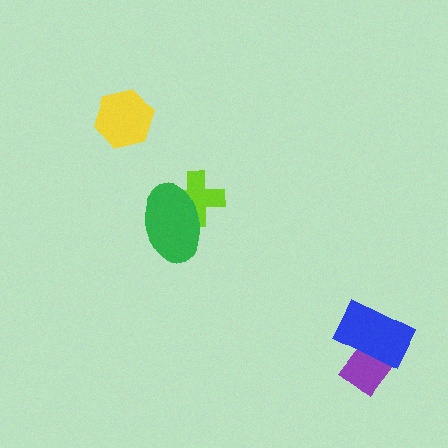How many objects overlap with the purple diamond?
1 object overlaps with the purple diamond.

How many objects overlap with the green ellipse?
1 object overlaps with the green ellipse.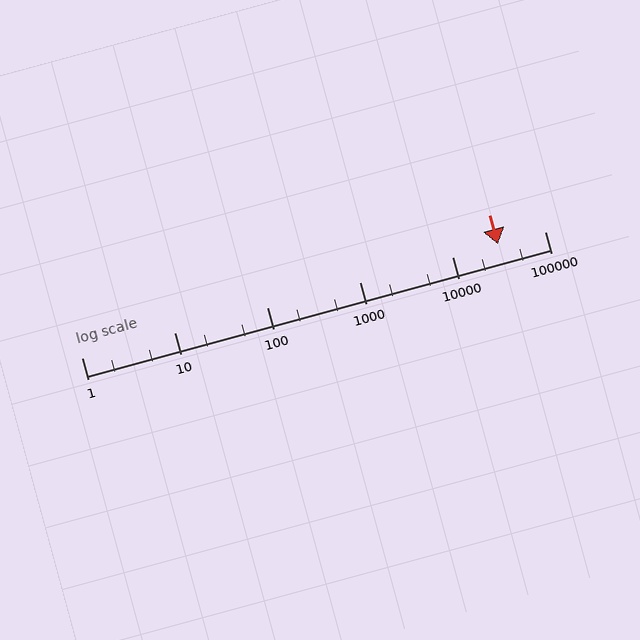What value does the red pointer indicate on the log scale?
The pointer indicates approximately 31000.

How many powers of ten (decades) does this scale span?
The scale spans 5 decades, from 1 to 100000.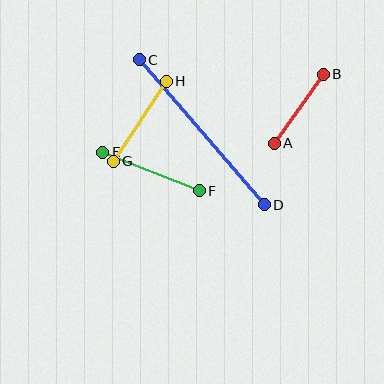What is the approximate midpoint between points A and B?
The midpoint is at approximately (299, 109) pixels.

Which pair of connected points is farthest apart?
Points C and D are farthest apart.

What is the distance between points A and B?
The distance is approximately 85 pixels.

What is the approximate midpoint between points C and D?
The midpoint is at approximately (202, 132) pixels.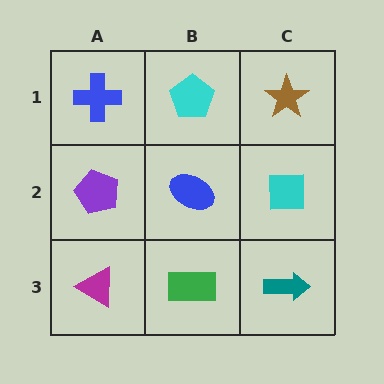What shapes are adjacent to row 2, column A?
A blue cross (row 1, column A), a magenta triangle (row 3, column A), a blue ellipse (row 2, column B).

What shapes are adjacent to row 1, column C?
A cyan square (row 2, column C), a cyan pentagon (row 1, column B).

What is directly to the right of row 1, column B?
A brown star.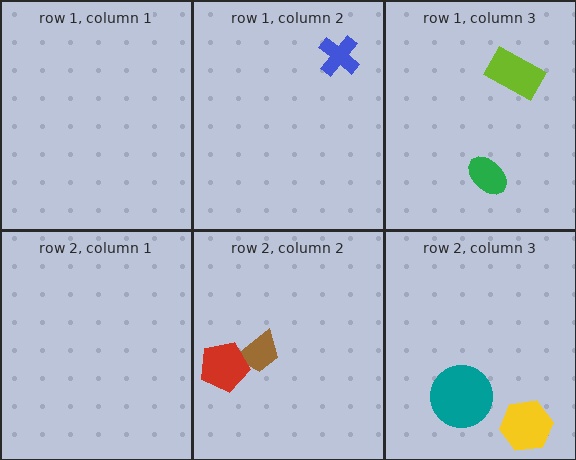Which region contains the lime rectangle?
The row 1, column 3 region.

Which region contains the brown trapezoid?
The row 2, column 2 region.